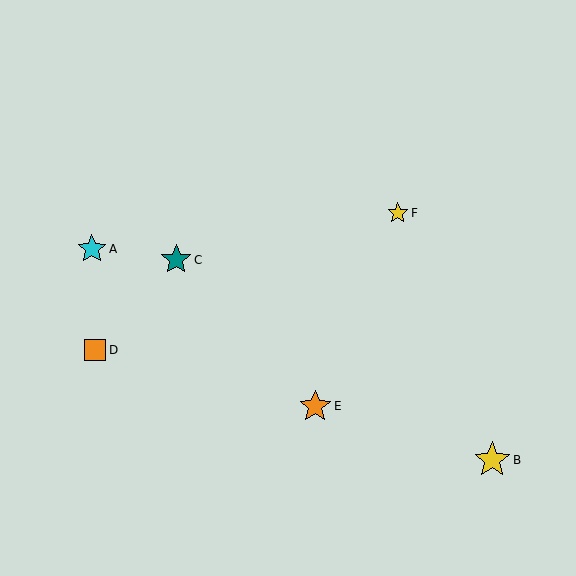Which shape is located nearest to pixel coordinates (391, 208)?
The yellow star (labeled F) at (398, 213) is nearest to that location.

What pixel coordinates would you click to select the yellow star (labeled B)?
Click at (492, 460) to select the yellow star B.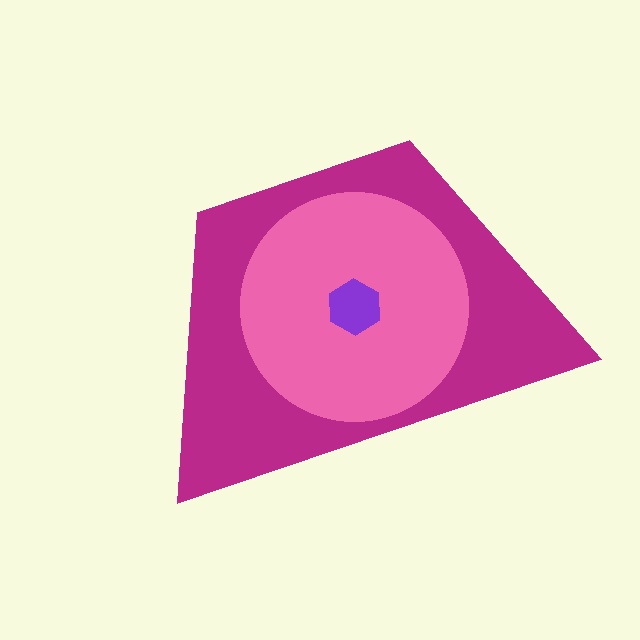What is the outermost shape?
The magenta trapezoid.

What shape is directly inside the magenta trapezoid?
The pink circle.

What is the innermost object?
The purple hexagon.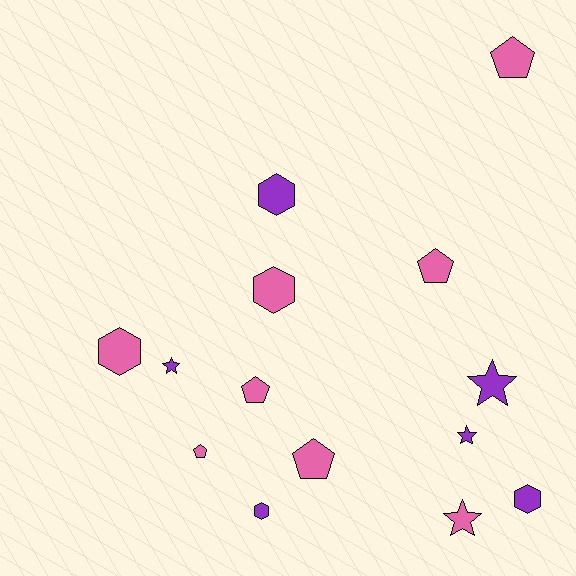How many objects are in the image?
There are 14 objects.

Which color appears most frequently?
Pink, with 8 objects.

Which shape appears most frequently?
Pentagon, with 5 objects.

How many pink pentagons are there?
There are 5 pink pentagons.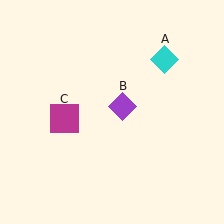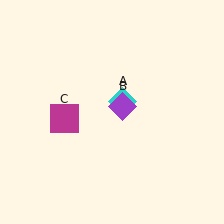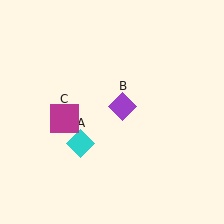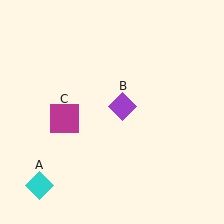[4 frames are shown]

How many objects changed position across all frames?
1 object changed position: cyan diamond (object A).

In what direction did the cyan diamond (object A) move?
The cyan diamond (object A) moved down and to the left.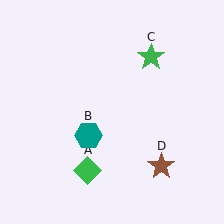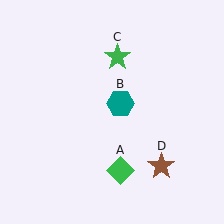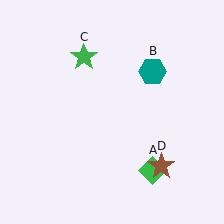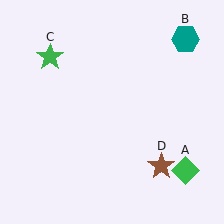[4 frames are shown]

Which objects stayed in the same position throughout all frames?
Brown star (object D) remained stationary.